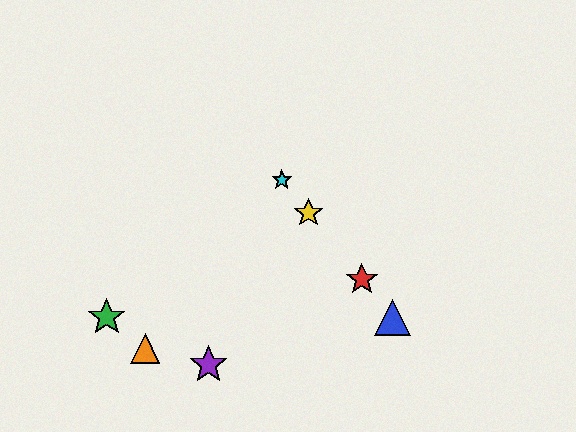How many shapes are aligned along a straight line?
4 shapes (the red star, the blue triangle, the yellow star, the cyan star) are aligned along a straight line.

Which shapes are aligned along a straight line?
The red star, the blue triangle, the yellow star, the cyan star are aligned along a straight line.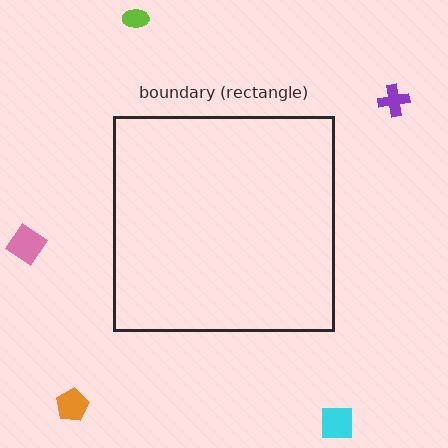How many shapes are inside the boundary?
0 inside, 5 outside.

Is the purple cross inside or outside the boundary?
Outside.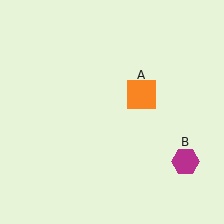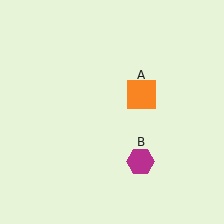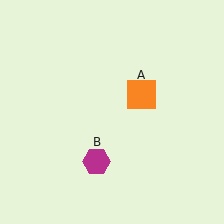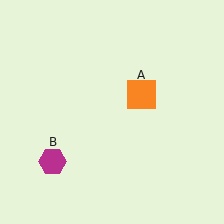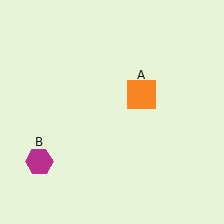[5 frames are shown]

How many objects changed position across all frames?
1 object changed position: magenta hexagon (object B).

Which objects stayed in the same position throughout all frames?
Orange square (object A) remained stationary.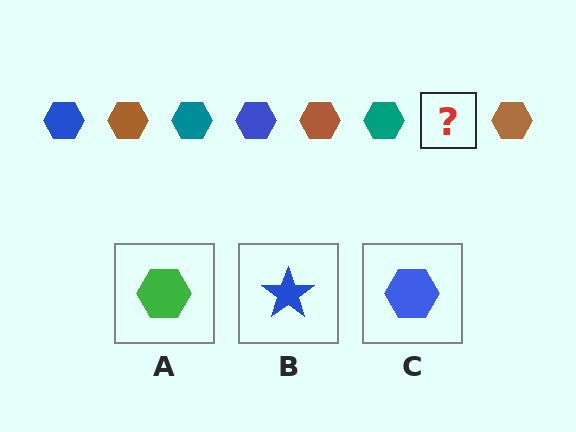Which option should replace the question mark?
Option C.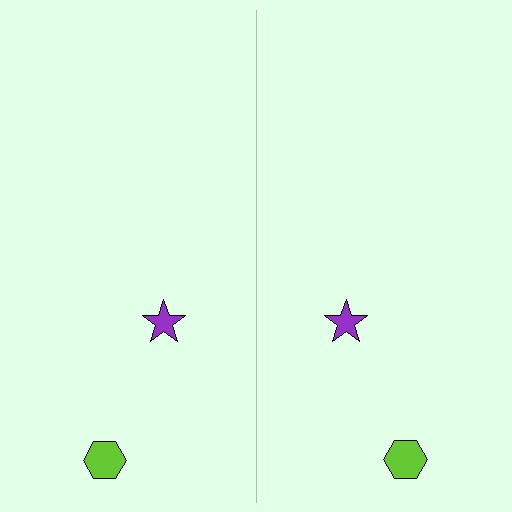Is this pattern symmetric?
Yes, this pattern has bilateral (reflection) symmetry.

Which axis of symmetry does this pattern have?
The pattern has a vertical axis of symmetry running through the center of the image.